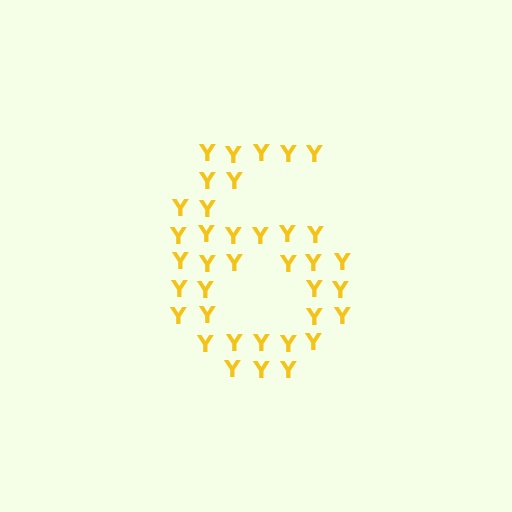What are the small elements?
The small elements are letter Y's.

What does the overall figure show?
The overall figure shows the digit 6.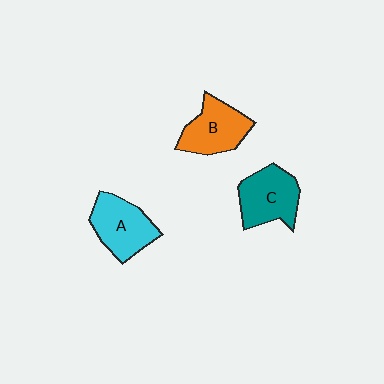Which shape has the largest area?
Shape C (teal).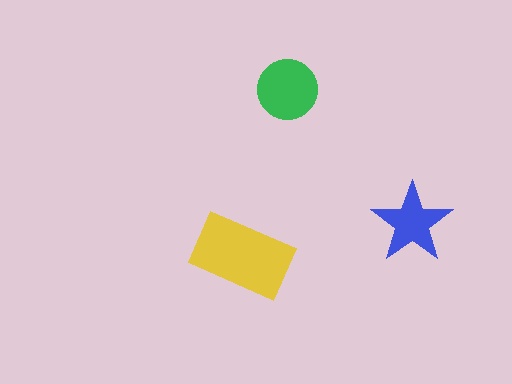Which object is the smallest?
The blue star.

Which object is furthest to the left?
The yellow rectangle is leftmost.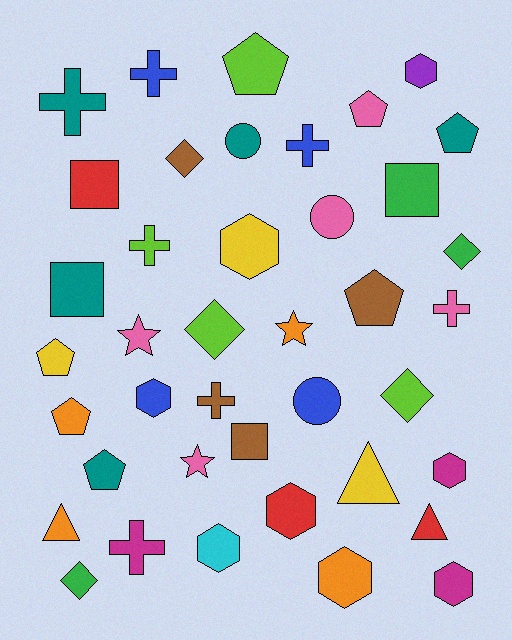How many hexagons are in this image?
There are 8 hexagons.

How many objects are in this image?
There are 40 objects.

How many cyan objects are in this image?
There is 1 cyan object.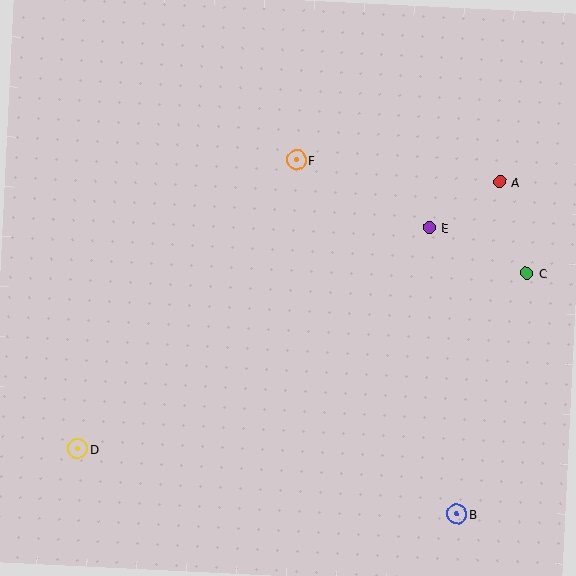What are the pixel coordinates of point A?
Point A is at (499, 182).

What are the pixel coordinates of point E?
Point E is at (429, 228).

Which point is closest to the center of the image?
Point F at (296, 160) is closest to the center.